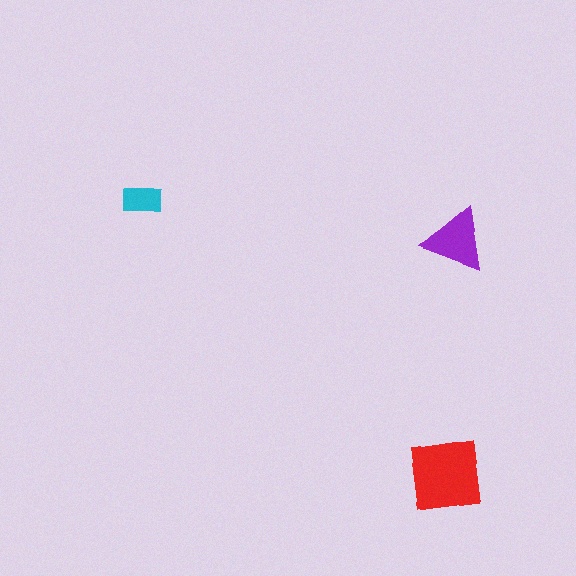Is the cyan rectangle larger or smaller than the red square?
Smaller.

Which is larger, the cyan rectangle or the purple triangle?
The purple triangle.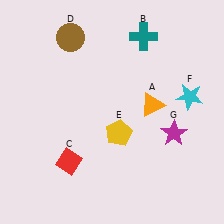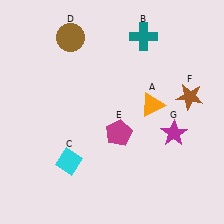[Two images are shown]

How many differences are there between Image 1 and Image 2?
There are 3 differences between the two images.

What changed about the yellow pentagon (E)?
In Image 1, E is yellow. In Image 2, it changed to magenta.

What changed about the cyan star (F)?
In Image 1, F is cyan. In Image 2, it changed to brown.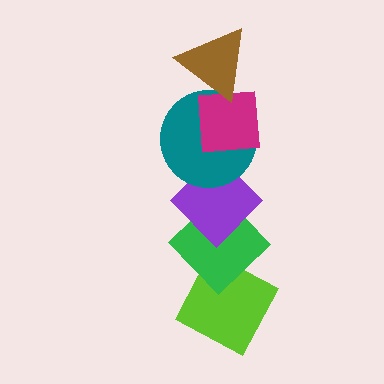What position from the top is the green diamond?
The green diamond is 5th from the top.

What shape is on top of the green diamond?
The purple diamond is on top of the green diamond.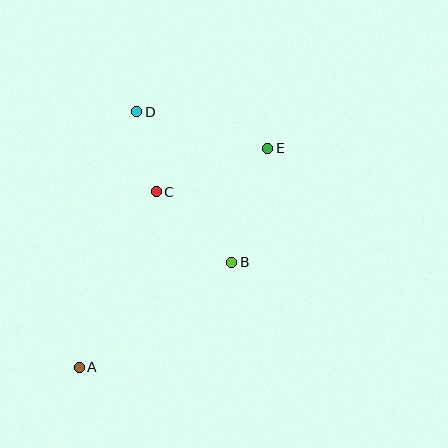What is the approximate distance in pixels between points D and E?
The distance between D and E is approximately 136 pixels.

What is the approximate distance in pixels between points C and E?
The distance between C and E is approximately 120 pixels.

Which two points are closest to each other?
Points C and D are closest to each other.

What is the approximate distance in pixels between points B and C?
The distance between B and C is approximately 103 pixels.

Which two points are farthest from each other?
Points A and E are farthest from each other.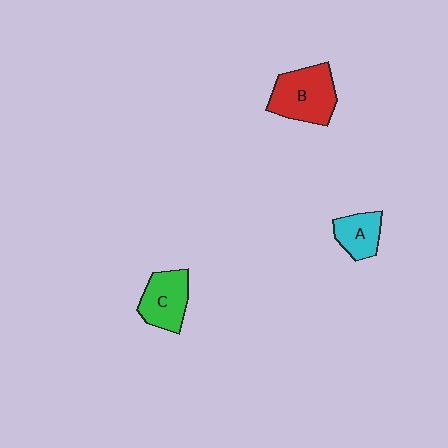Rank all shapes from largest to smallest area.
From largest to smallest: B (red), C (green), A (cyan).